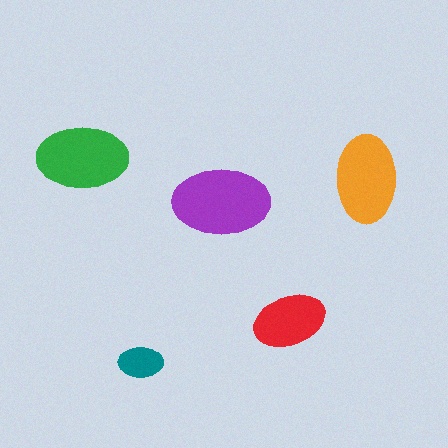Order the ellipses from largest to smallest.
the purple one, the green one, the orange one, the red one, the teal one.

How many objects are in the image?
There are 5 objects in the image.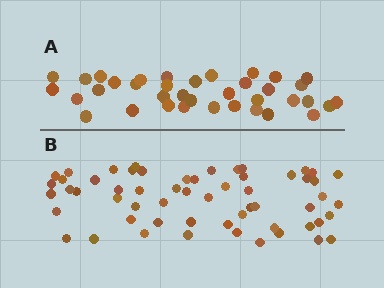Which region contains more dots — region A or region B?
Region B (the bottom region) has more dots.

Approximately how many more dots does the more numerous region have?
Region B has approximately 20 more dots than region A.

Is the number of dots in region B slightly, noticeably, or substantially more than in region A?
Region B has substantially more. The ratio is roughly 1.6 to 1.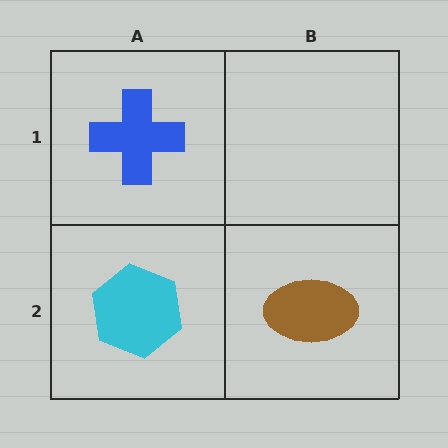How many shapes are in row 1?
1 shape.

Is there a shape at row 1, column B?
No, that cell is empty.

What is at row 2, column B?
A brown ellipse.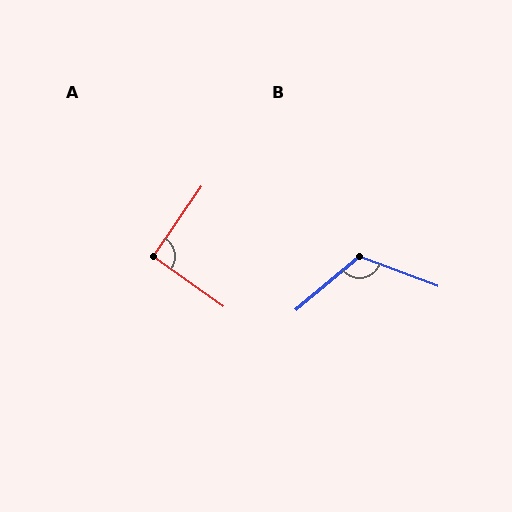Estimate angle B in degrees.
Approximately 119 degrees.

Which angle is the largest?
B, at approximately 119 degrees.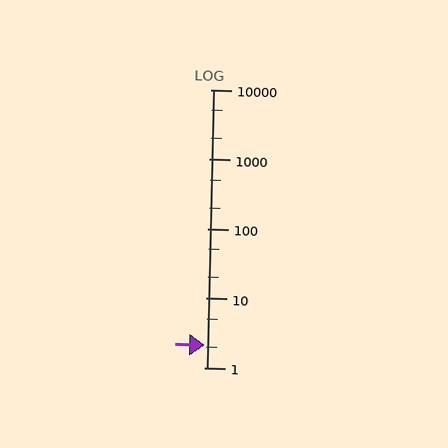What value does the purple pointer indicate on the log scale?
The pointer indicates approximately 2.1.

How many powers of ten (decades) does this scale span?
The scale spans 4 decades, from 1 to 10000.